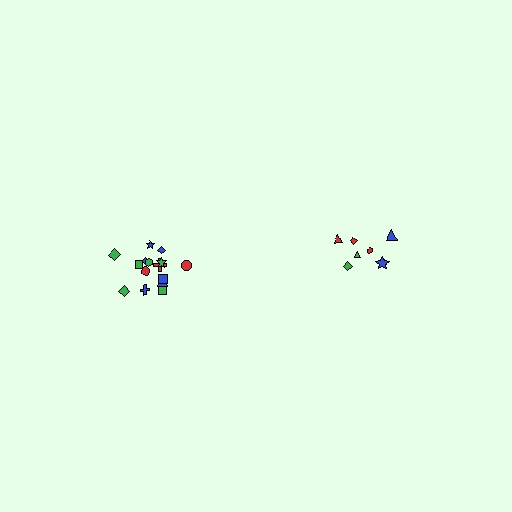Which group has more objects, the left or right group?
The left group.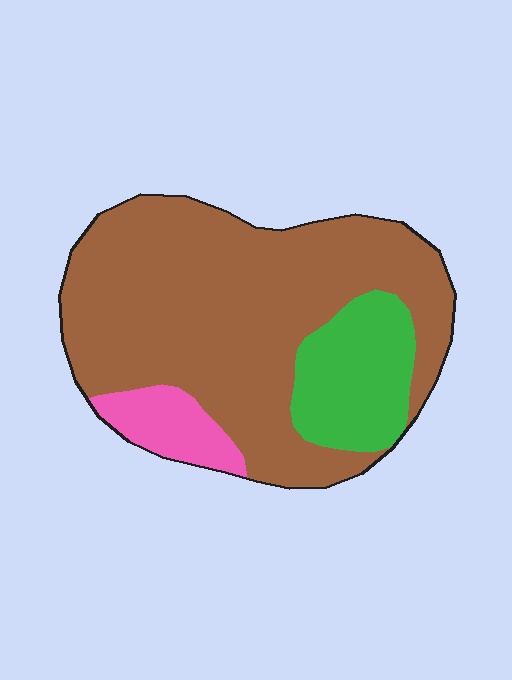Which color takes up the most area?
Brown, at roughly 75%.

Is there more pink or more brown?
Brown.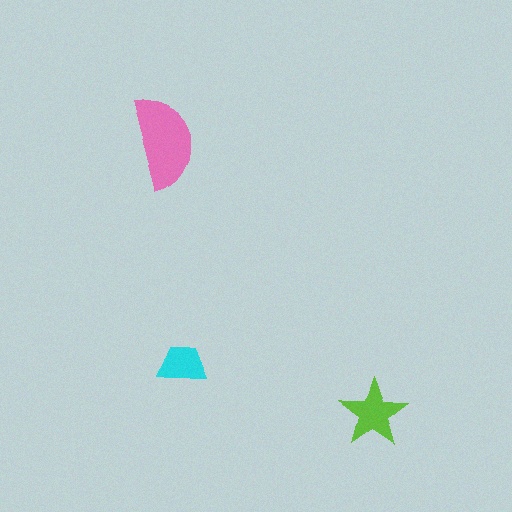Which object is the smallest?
The cyan trapezoid.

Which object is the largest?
The pink semicircle.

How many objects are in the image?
There are 3 objects in the image.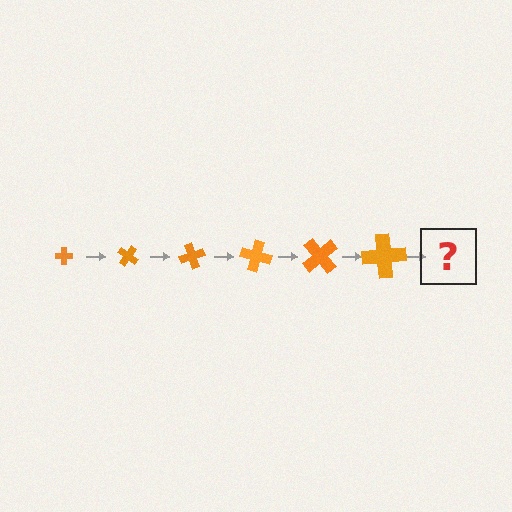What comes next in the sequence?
The next element should be a cross, larger than the previous one and rotated 210 degrees from the start.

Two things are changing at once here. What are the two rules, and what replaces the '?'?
The two rules are that the cross grows larger each step and it rotates 35 degrees each step. The '?' should be a cross, larger than the previous one and rotated 210 degrees from the start.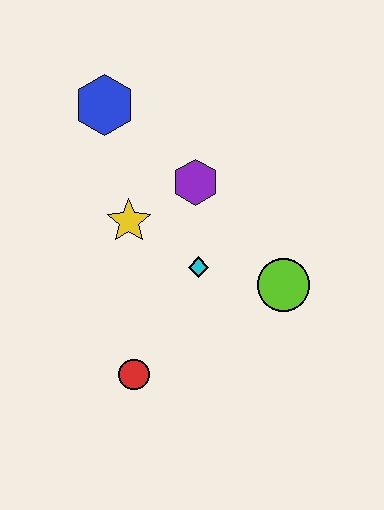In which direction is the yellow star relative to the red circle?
The yellow star is above the red circle.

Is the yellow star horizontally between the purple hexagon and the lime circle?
No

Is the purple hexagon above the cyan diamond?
Yes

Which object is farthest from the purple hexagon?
The red circle is farthest from the purple hexagon.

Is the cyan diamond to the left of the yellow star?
No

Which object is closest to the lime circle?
The cyan diamond is closest to the lime circle.